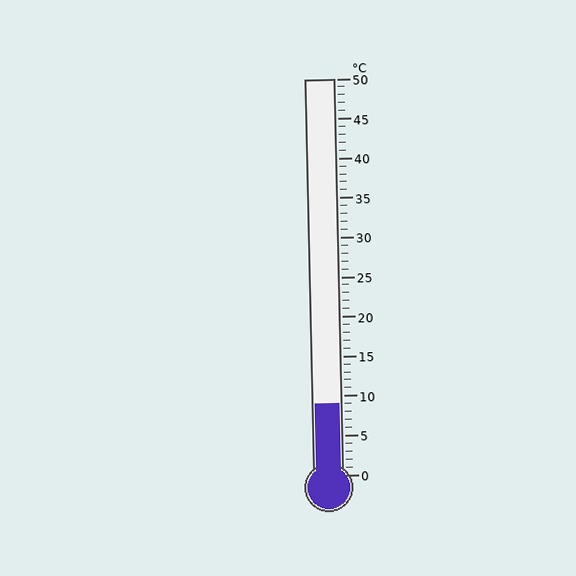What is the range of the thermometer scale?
The thermometer scale ranges from 0°C to 50°C.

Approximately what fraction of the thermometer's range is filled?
The thermometer is filled to approximately 20% of its range.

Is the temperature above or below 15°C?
The temperature is below 15°C.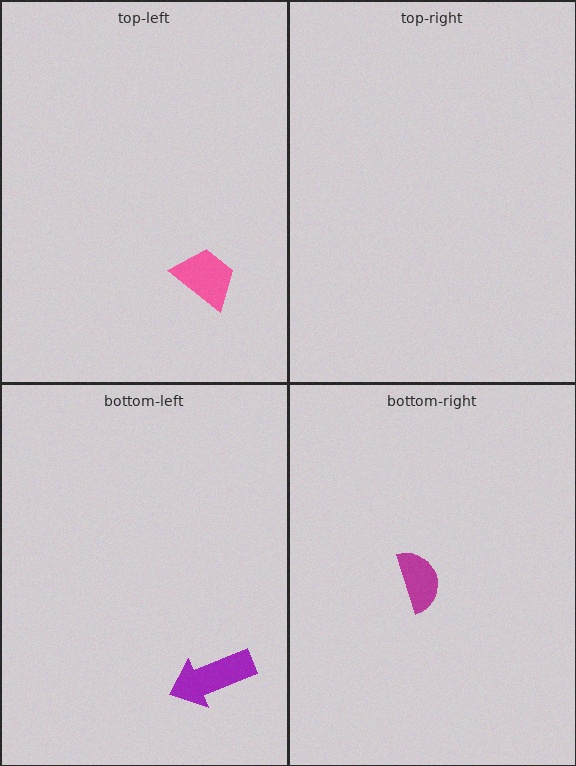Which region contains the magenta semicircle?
The bottom-right region.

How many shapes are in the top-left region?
1.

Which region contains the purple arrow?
The bottom-left region.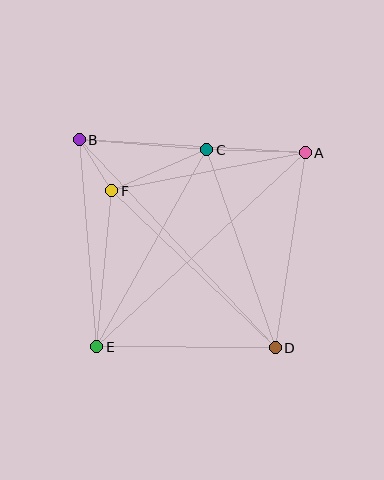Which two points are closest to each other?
Points B and F are closest to each other.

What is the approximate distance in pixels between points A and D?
The distance between A and D is approximately 197 pixels.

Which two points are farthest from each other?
Points B and D are farthest from each other.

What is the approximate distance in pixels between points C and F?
The distance between C and F is approximately 104 pixels.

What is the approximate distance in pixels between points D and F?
The distance between D and F is approximately 226 pixels.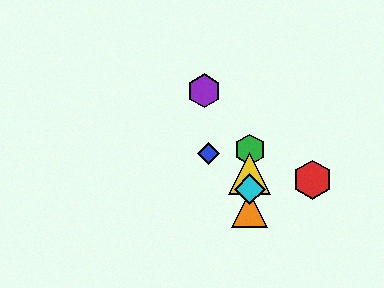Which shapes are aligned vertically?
The green hexagon, the yellow triangle, the orange triangle, the cyan diamond are aligned vertically.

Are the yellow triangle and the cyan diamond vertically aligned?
Yes, both are at x≈250.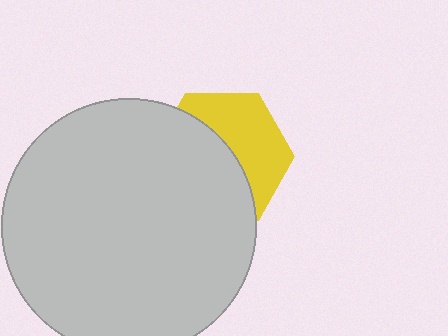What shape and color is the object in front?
The object in front is a light gray circle.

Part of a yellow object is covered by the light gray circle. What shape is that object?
It is a hexagon.